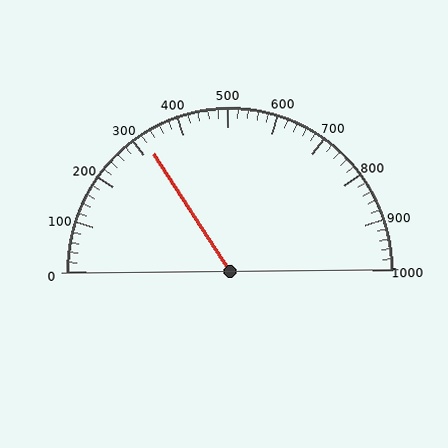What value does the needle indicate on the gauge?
The needle indicates approximately 320.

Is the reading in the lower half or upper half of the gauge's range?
The reading is in the lower half of the range (0 to 1000).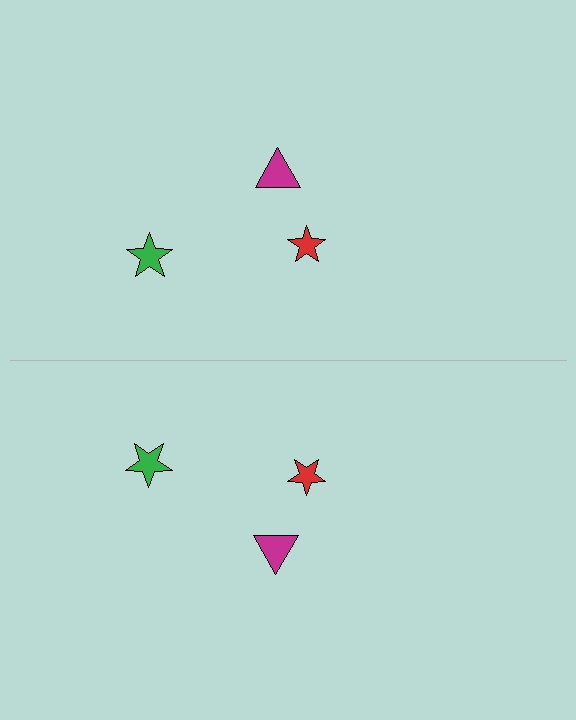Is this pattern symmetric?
Yes, this pattern has bilateral (reflection) symmetry.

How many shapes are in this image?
There are 6 shapes in this image.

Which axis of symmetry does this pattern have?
The pattern has a horizontal axis of symmetry running through the center of the image.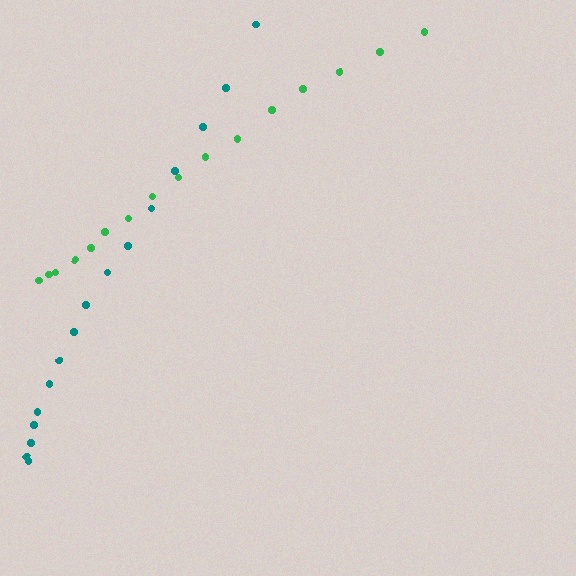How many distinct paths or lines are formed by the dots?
There are 2 distinct paths.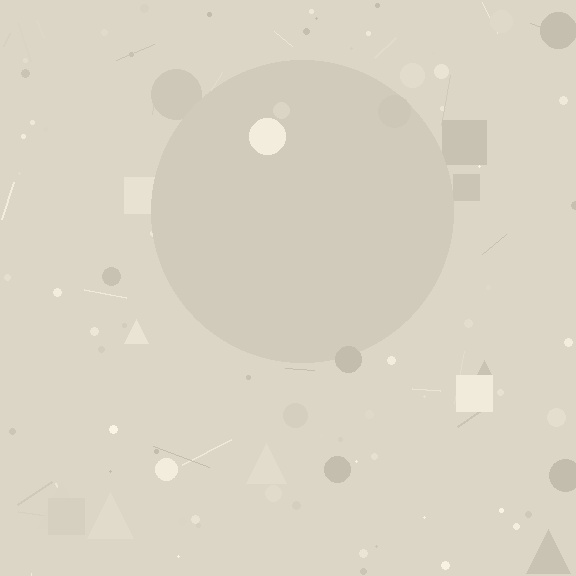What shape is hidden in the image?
A circle is hidden in the image.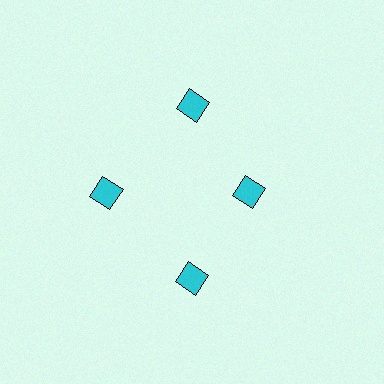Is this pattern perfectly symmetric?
No. The 4 cyan diamonds are arranged in a ring, but one element near the 3 o'clock position is pulled inward toward the center, breaking the 4-fold rotational symmetry.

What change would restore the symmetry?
The symmetry would be restored by moving it outward, back onto the ring so that all 4 diamonds sit at equal angles and equal distance from the center.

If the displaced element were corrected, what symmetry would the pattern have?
It would have 4-fold rotational symmetry — the pattern would map onto itself every 90 degrees.